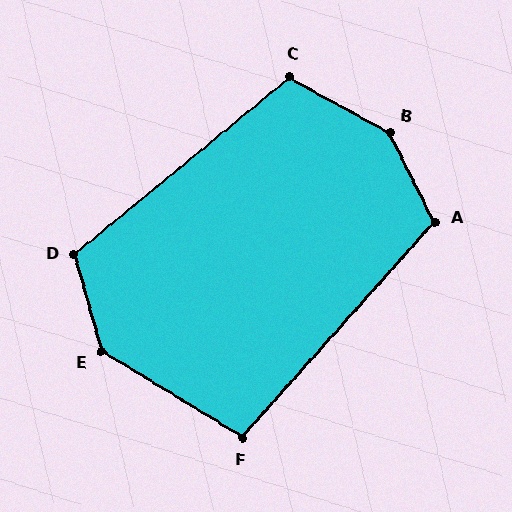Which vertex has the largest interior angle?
B, at approximately 146 degrees.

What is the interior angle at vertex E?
Approximately 137 degrees (obtuse).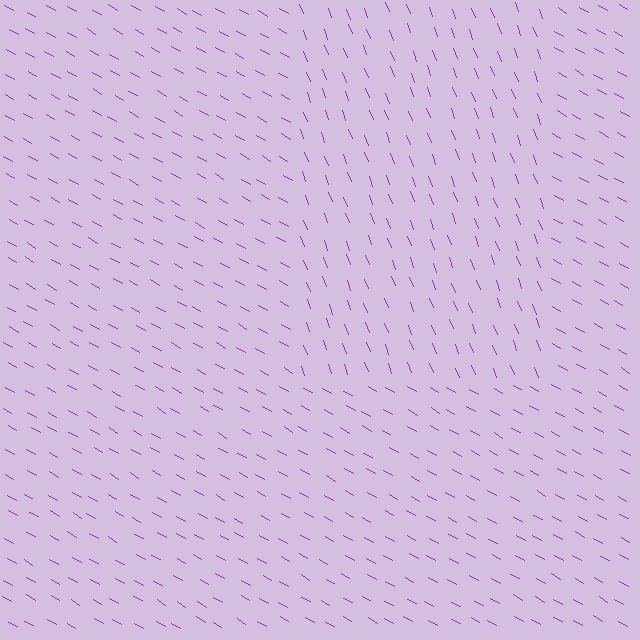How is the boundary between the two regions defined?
The boundary is defined purely by a change in line orientation (approximately 39 degrees difference). All lines are the same color and thickness.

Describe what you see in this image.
The image is filled with small purple line segments. A rectangle region in the image has lines oriented differently from the surrounding lines, creating a visible texture boundary.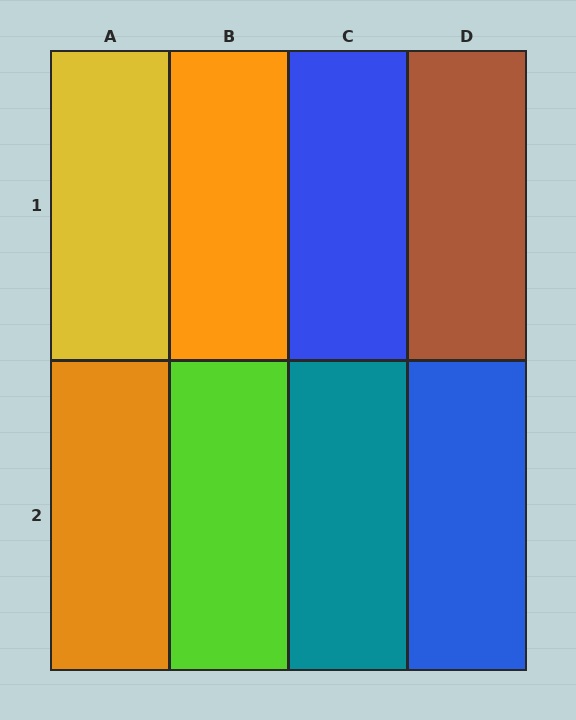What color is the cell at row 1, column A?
Yellow.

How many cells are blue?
2 cells are blue.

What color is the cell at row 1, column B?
Orange.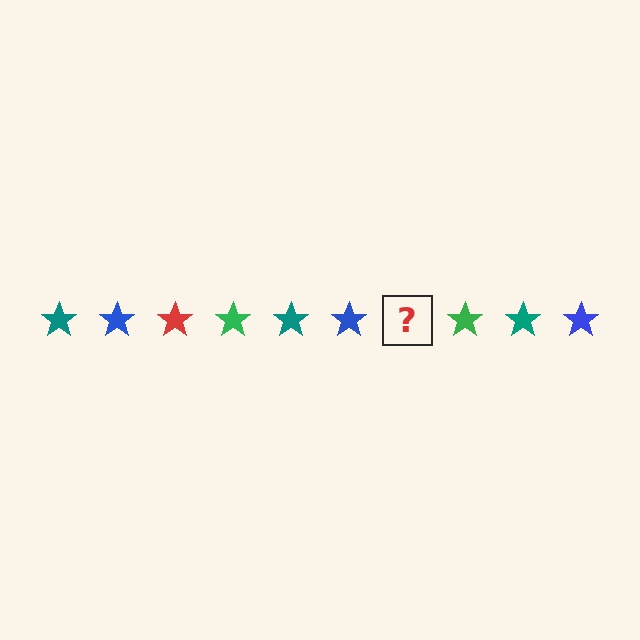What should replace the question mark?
The question mark should be replaced with a red star.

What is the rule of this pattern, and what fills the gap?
The rule is that the pattern cycles through teal, blue, red, green stars. The gap should be filled with a red star.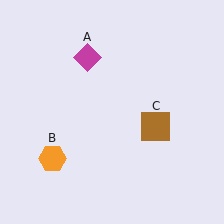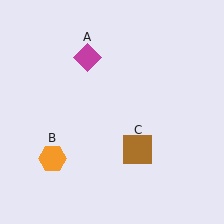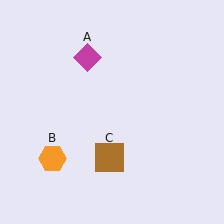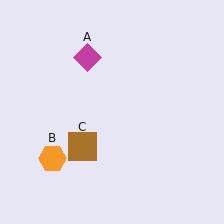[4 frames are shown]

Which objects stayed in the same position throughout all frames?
Magenta diamond (object A) and orange hexagon (object B) remained stationary.